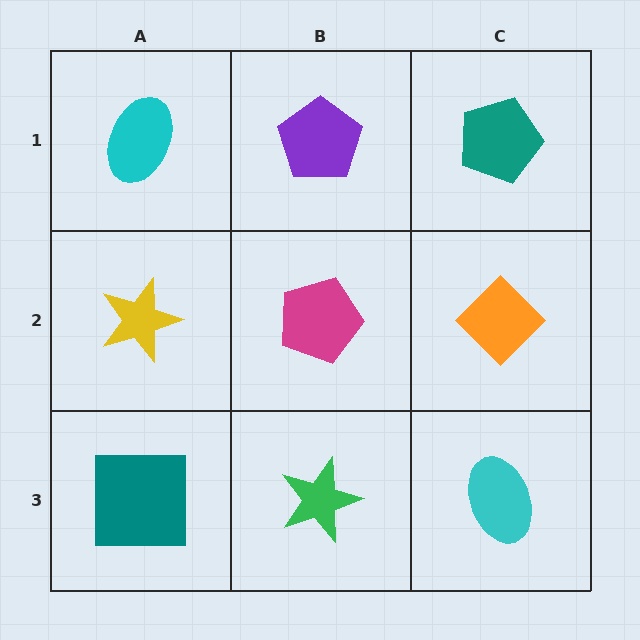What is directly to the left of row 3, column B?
A teal square.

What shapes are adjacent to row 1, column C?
An orange diamond (row 2, column C), a purple pentagon (row 1, column B).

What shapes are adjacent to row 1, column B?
A magenta pentagon (row 2, column B), a cyan ellipse (row 1, column A), a teal pentagon (row 1, column C).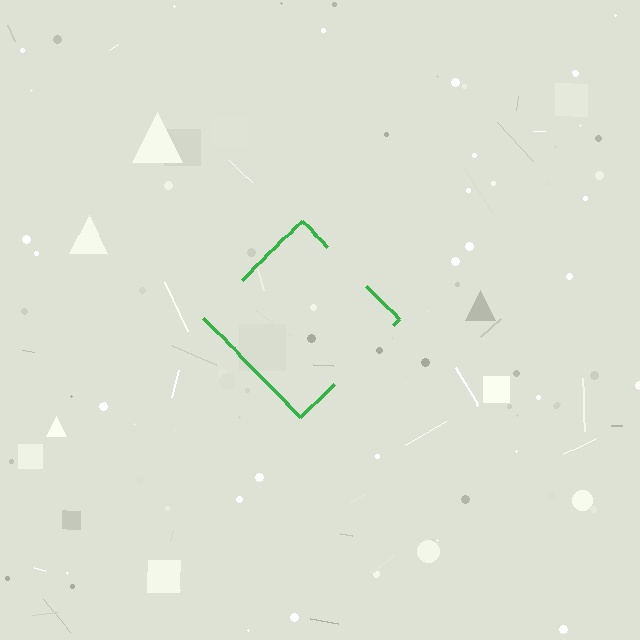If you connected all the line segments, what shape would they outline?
They would outline a diamond.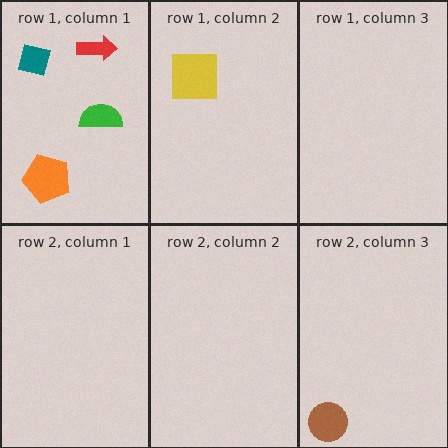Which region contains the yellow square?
The row 1, column 2 region.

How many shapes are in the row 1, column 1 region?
4.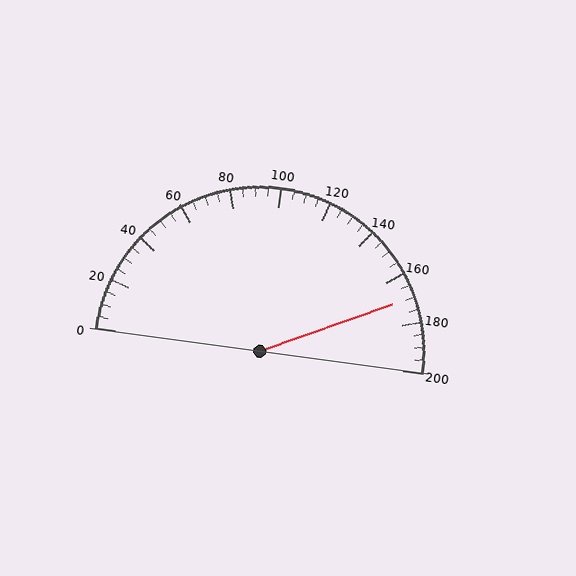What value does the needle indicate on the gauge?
The needle indicates approximately 170.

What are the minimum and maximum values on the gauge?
The gauge ranges from 0 to 200.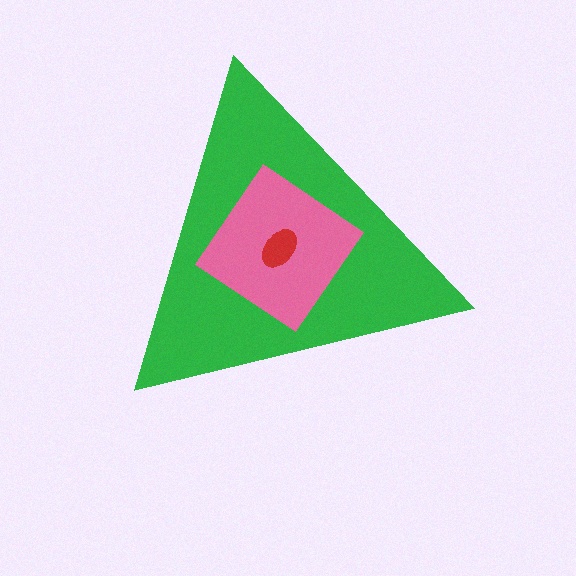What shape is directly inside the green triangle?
The pink diamond.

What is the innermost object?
The red ellipse.